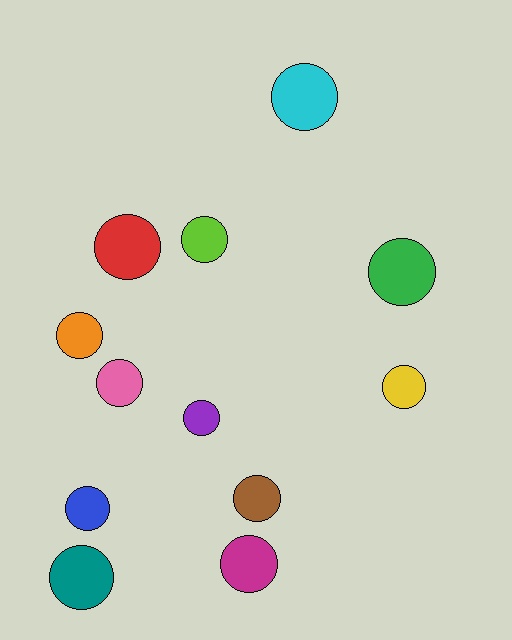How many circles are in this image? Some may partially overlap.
There are 12 circles.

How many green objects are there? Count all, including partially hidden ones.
There is 1 green object.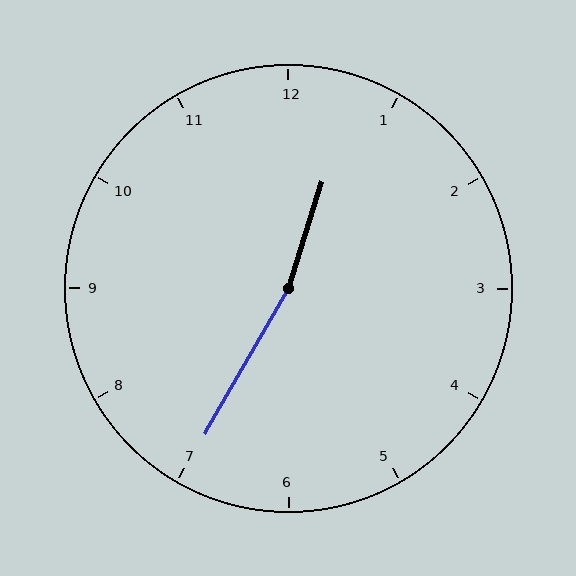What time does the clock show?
12:35.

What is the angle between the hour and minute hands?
Approximately 168 degrees.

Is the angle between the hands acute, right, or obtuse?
It is obtuse.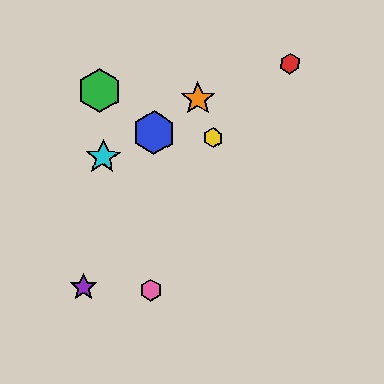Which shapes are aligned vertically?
The blue hexagon, the pink hexagon are aligned vertically.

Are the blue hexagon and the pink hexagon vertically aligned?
Yes, both are at x≈154.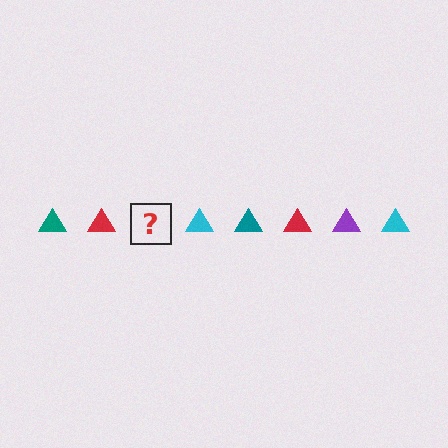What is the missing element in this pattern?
The missing element is a purple triangle.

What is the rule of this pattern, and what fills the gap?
The rule is that the pattern cycles through teal, red, purple, cyan triangles. The gap should be filled with a purple triangle.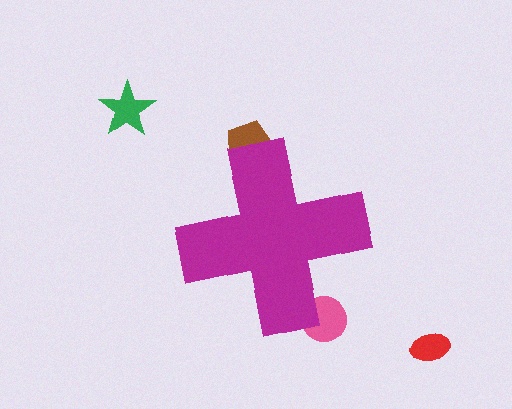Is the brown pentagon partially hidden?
Yes, the brown pentagon is partially hidden behind the magenta cross.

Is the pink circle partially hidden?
Yes, the pink circle is partially hidden behind the magenta cross.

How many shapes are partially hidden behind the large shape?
2 shapes are partially hidden.